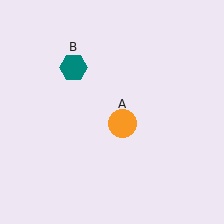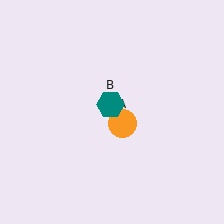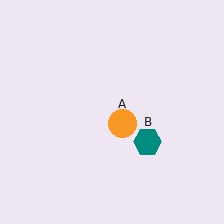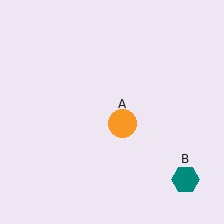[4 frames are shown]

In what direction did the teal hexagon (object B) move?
The teal hexagon (object B) moved down and to the right.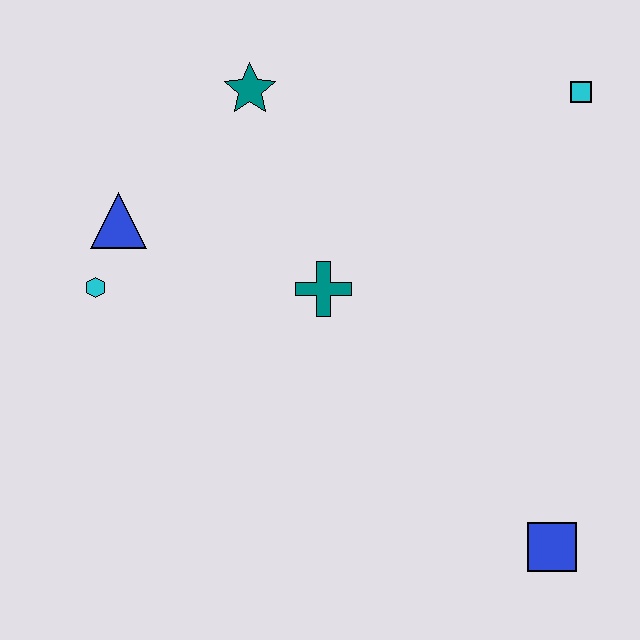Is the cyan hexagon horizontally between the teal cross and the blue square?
No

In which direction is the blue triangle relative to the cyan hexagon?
The blue triangle is above the cyan hexagon.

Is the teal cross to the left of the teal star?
No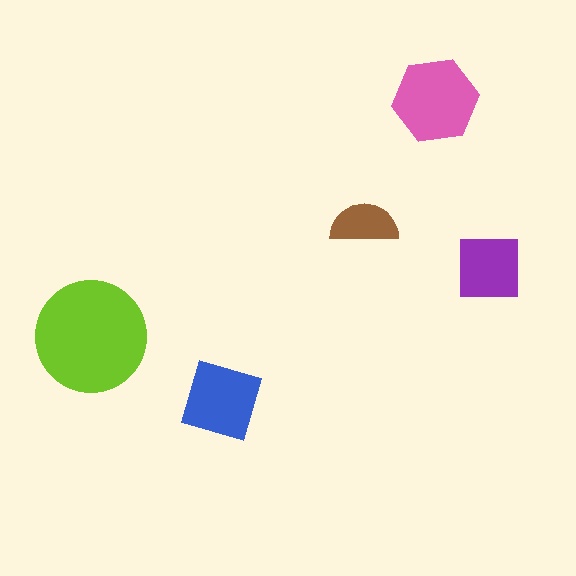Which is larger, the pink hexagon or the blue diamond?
The pink hexagon.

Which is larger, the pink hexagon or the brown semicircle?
The pink hexagon.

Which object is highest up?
The pink hexagon is topmost.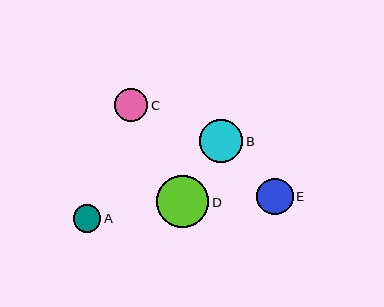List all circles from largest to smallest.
From largest to smallest: D, B, E, C, A.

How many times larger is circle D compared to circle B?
Circle D is approximately 1.2 times the size of circle B.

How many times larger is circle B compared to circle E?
Circle B is approximately 1.2 times the size of circle E.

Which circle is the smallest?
Circle A is the smallest with a size of approximately 28 pixels.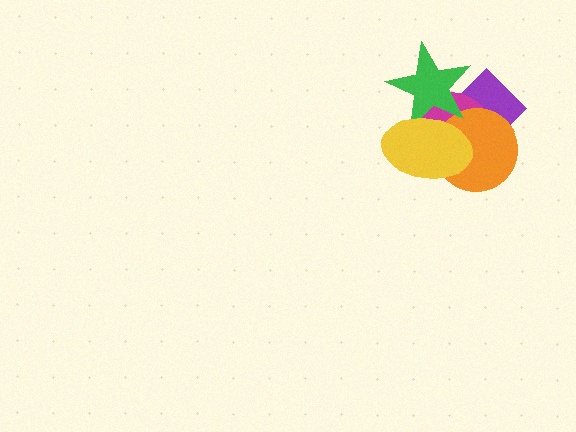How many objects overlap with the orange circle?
4 objects overlap with the orange circle.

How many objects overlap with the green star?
4 objects overlap with the green star.